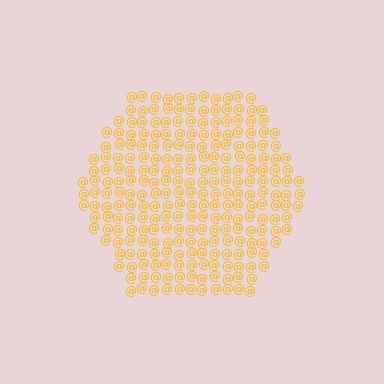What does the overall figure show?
The overall figure shows a hexagon.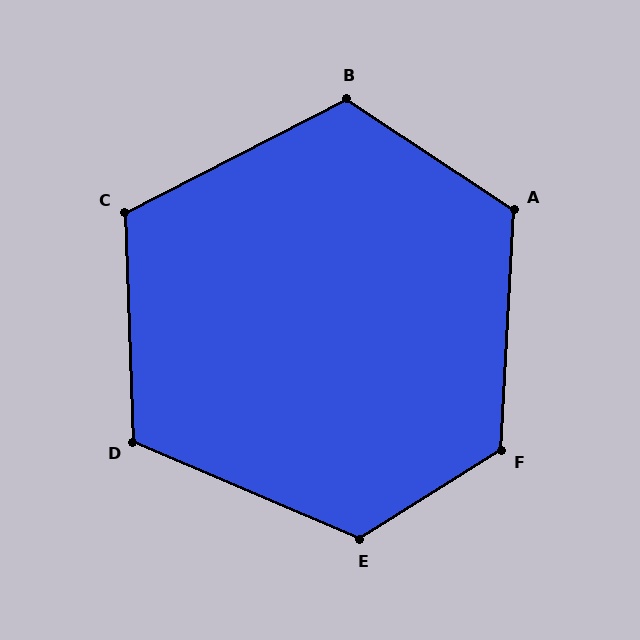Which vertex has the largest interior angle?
F, at approximately 125 degrees.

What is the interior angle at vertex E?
Approximately 124 degrees (obtuse).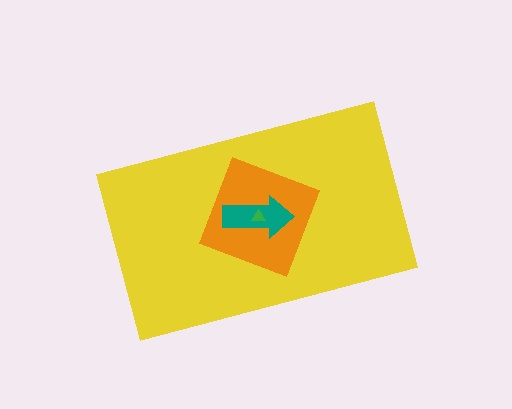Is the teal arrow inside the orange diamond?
Yes.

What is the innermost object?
The green triangle.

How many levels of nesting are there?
4.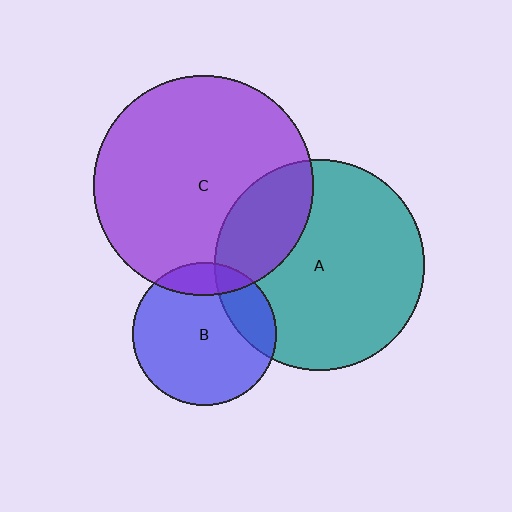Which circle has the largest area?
Circle C (purple).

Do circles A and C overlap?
Yes.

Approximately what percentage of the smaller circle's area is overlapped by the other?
Approximately 25%.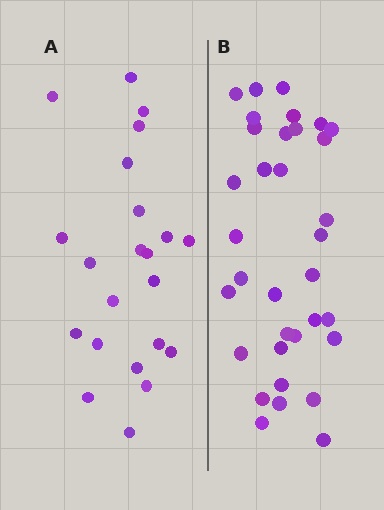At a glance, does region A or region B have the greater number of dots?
Region B (the right region) has more dots.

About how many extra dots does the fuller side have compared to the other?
Region B has roughly 12 or so more dots than region A.